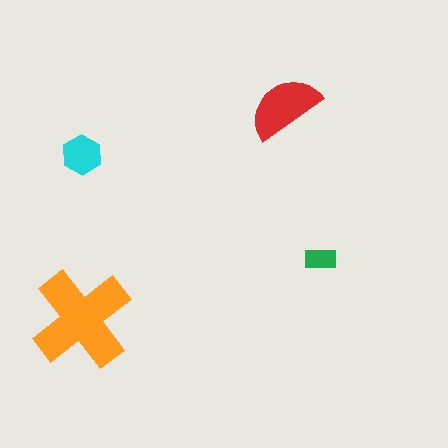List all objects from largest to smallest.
The orange cross, the red semicircle, the cyan hexagon, the green rectangle.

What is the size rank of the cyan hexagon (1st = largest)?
3rd.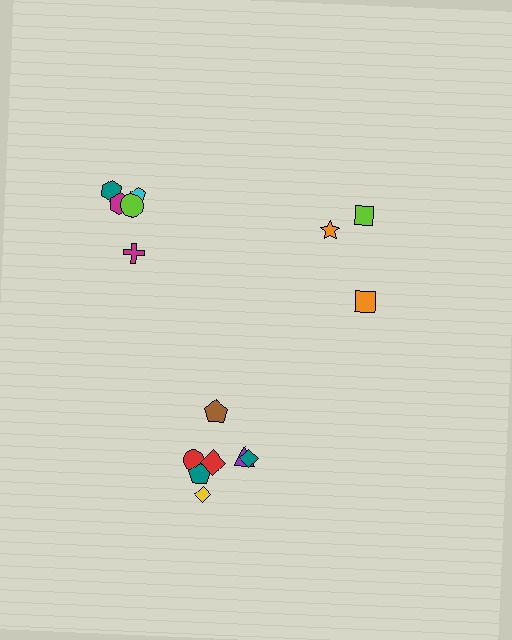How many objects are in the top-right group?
There are 3 objects.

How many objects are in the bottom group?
There are 7 objects.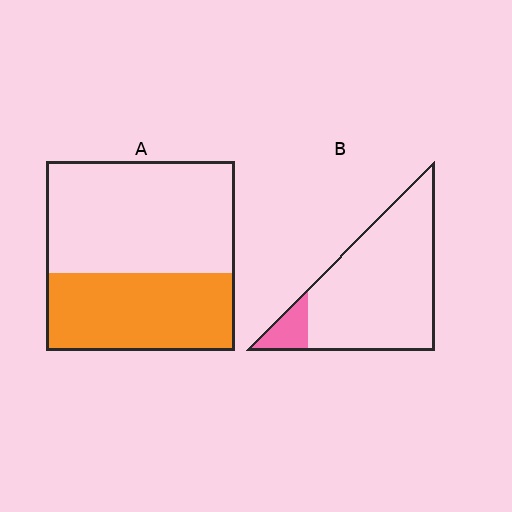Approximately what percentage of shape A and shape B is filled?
A is approximately 40% and B is approximately 10%.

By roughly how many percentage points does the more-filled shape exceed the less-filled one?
By roughly 30 percentage points (A over B).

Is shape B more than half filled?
No.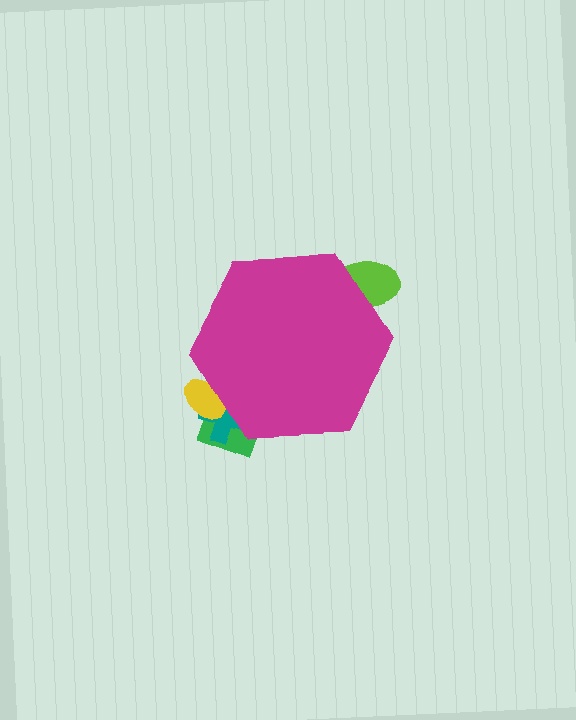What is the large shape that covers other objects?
A magenta hexagon.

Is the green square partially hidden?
Yes, the green square is partially hidden behind the magenta hexagon.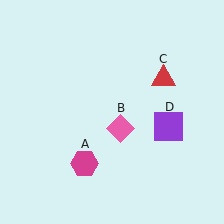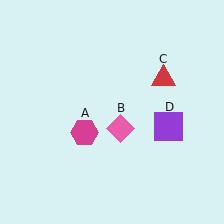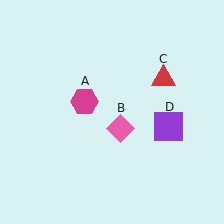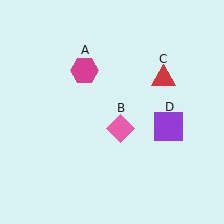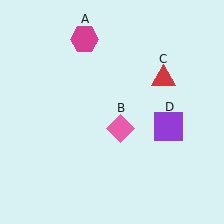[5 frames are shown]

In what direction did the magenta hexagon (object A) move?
The magenta hexagon (object A) moved up.